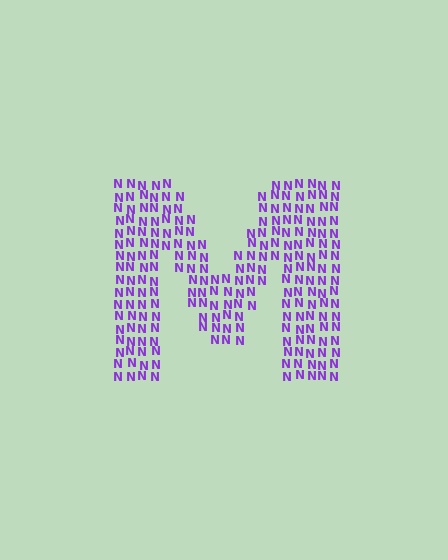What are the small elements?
The small elements are letter N's.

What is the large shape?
The large shape is the letter M.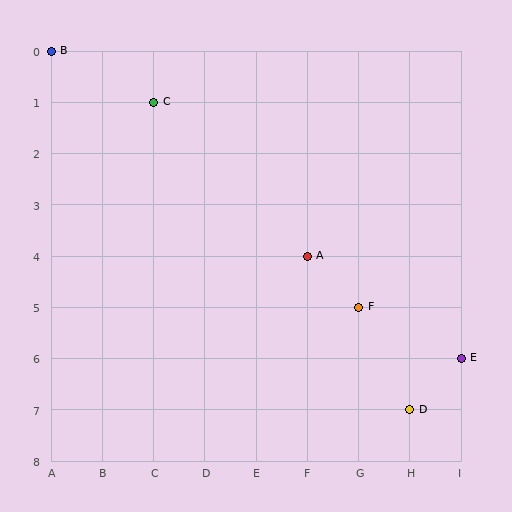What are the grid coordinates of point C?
Point C is at grid coordinates (C, 1).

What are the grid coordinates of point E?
Point E is at grid coordinates (I, 6).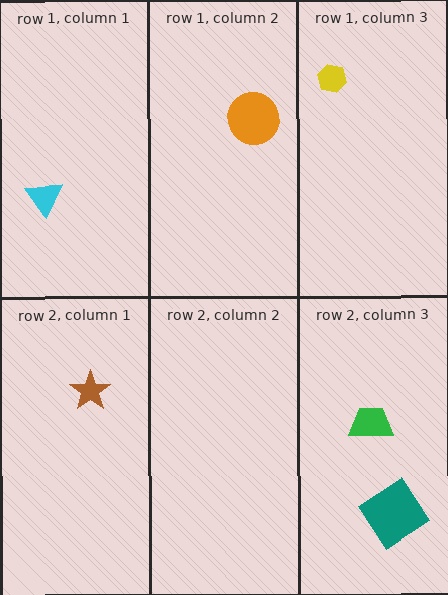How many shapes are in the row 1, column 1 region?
1.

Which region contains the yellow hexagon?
The row 1, column 3 region.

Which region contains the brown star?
The row 2, column 1 region.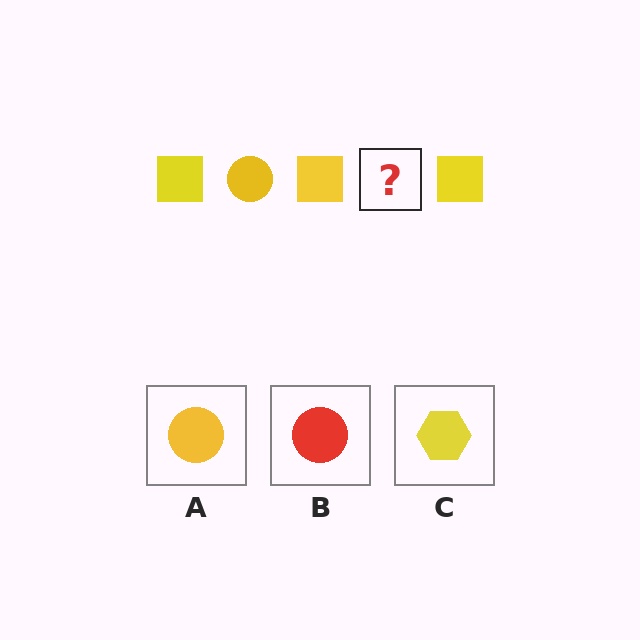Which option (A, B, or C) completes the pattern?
A.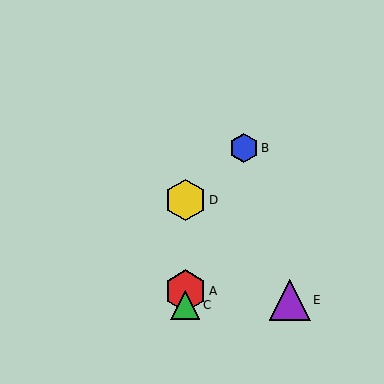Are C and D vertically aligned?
Yes, both are at x≈185.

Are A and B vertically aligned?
No, A is at x≈185 and B is at x≈244.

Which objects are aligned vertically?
Objects A, C, D are aligned vertically.